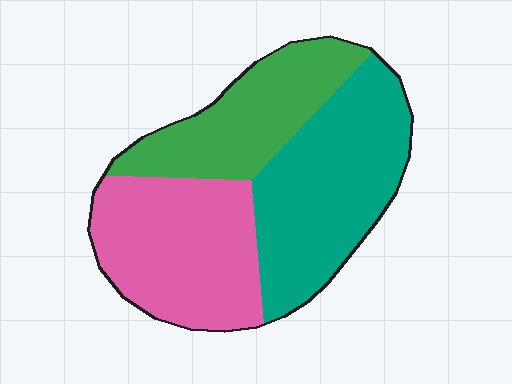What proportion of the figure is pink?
Pink covers 35% of the figure.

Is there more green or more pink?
Pink.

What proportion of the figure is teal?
Teal takes up about three eighths (3/8) of the figure.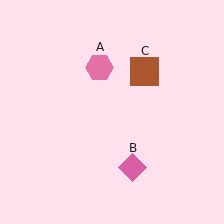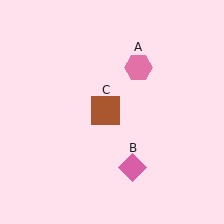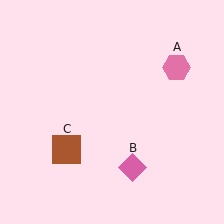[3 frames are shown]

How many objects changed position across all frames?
2 objects changed position: pink hexagon (object A), brown square (object C).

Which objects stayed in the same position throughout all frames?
Pink diamond (object B) remained stationary.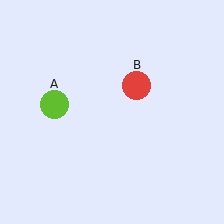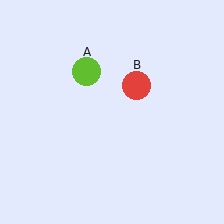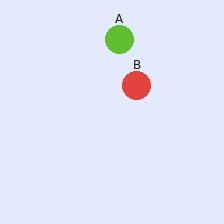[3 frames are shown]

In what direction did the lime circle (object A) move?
The lime circle (object A) moved up and to the right.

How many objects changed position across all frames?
1 object changed position: lime circle (object A).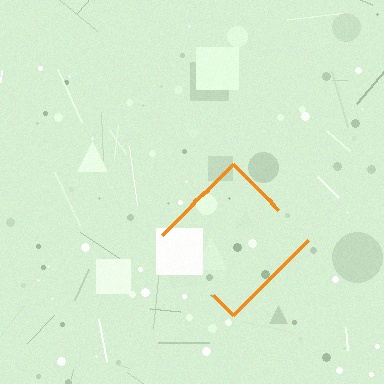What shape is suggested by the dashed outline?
The dashed outline suggests a diamond.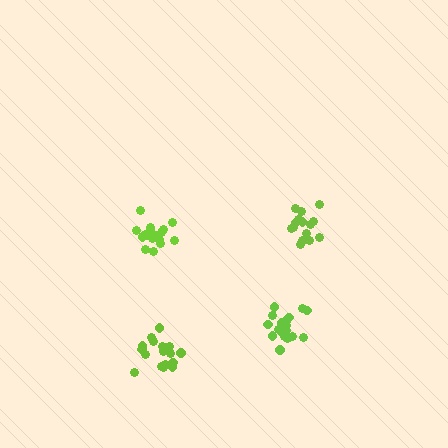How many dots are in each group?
Group 1: 19 dots, Group 2: 17 dots, Group 3: 16 dots, Group 4: 17 dots (69 total).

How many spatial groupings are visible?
There are 4 spatial groupings.